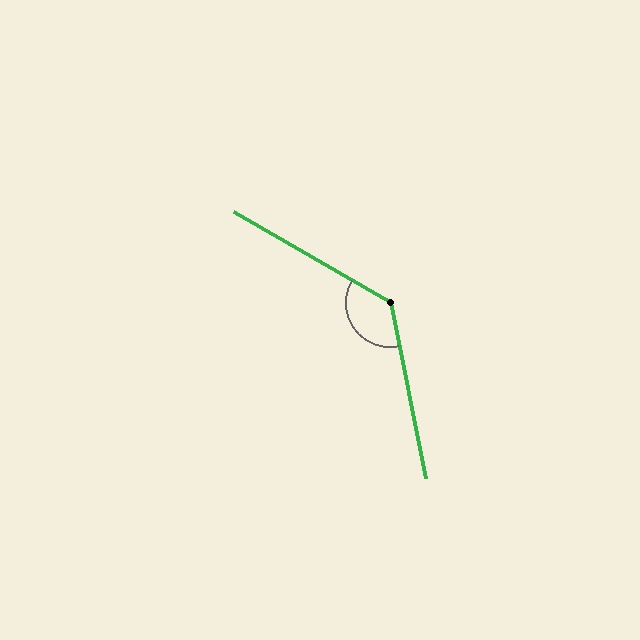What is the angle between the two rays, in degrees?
Approximately 132 degrees.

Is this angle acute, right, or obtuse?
It is obtuse.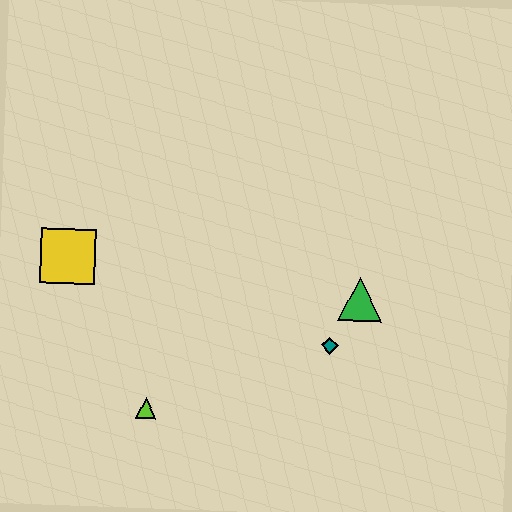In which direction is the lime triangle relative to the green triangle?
The lime triangle is to the left of the green triangle.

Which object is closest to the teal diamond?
The green triangle is closest to the teal diamond.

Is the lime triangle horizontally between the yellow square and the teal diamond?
Yes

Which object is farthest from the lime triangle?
The green triangle is farthest from the lime triangle.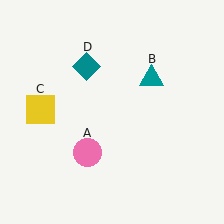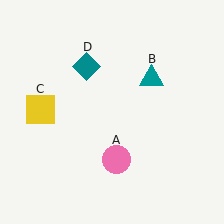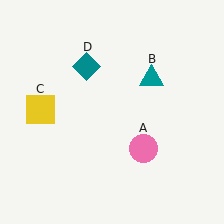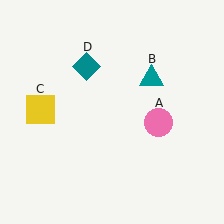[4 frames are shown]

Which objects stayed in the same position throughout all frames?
Teal triangle (object B) and yellow square (object C) and teal diamond (object D) remained stationary.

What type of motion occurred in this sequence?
The pink circle (object A) rotated counterclockwise around the center of the scene.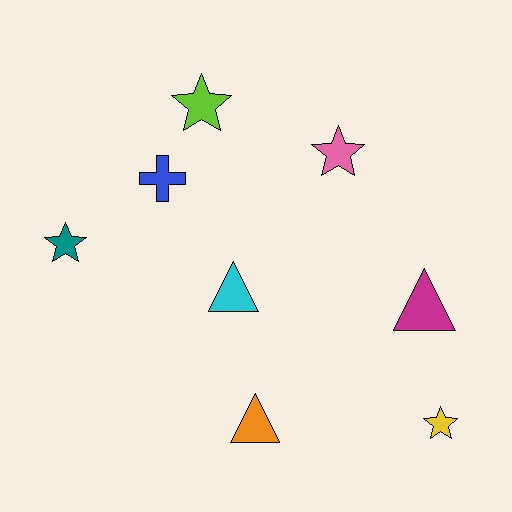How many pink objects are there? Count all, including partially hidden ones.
There is 1 pink object.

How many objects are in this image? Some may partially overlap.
There are 8 objects.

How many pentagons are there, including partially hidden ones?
There are no pentagons.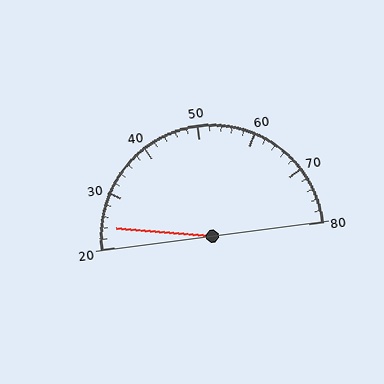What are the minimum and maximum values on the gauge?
The gauge ranges from 20 to 80.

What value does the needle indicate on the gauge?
The needle indicates approximately 24.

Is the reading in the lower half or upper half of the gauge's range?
The reading is in the lower half of the range (20 to 80).